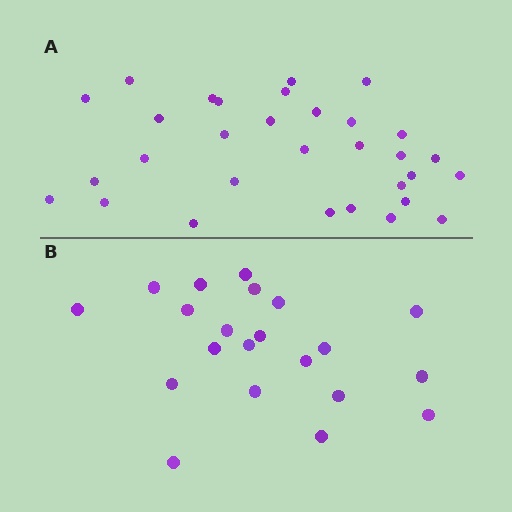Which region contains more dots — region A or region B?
Region A (the top region) has more dots.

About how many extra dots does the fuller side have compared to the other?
Region A has roughly 10 or so more dots than region B.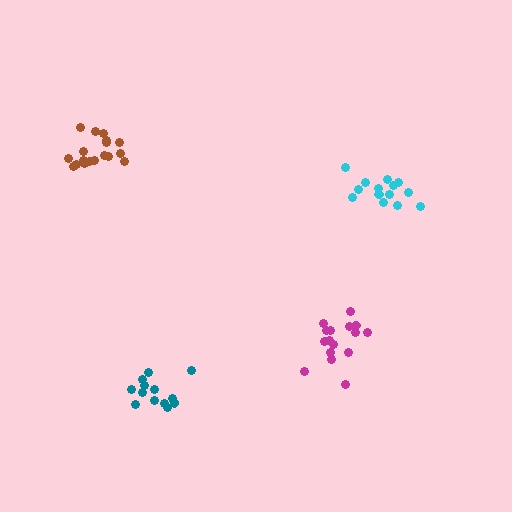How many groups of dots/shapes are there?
There are 4 groups.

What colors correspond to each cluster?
The clusters are colored: cyan, teal, magenta, brown.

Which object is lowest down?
The teal cluster is bottommost.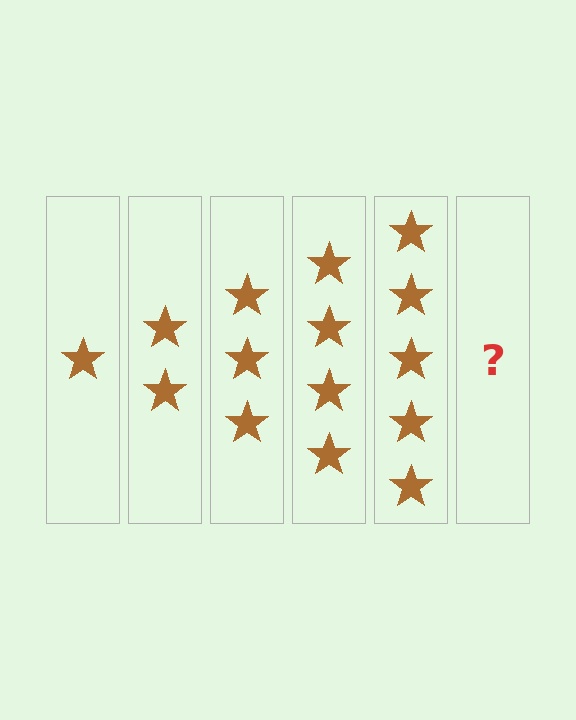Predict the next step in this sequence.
The next step is 6 stars.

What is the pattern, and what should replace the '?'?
The pattern is that each step adds one more star. The '?' should be 6 stars.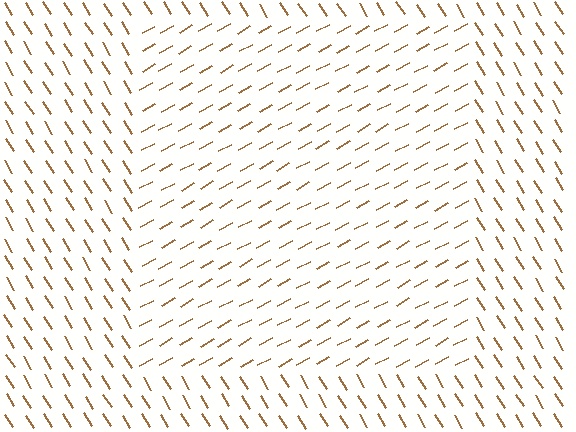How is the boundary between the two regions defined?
The boundary is defined purely by a change in line orientation (approximately 87 degrees difference). All lines are the same color and thickness.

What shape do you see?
I see a rectangle.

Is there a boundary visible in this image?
Yes, there is a texture boundary formed by a change in line orientation.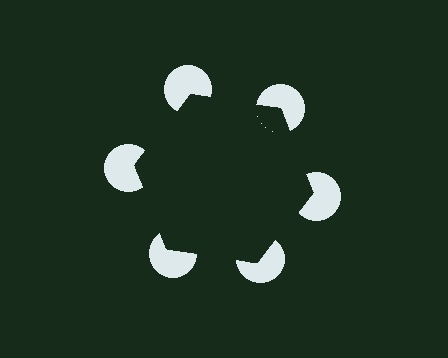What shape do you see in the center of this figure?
An illusory hexagon — its edges are inferred from the aligned wedge cuts in the pac-man discs, not physically drawn.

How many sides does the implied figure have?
6 sides.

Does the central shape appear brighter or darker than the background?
It typically appears slightly darker than the background, even though no actual brightness change is drawn.